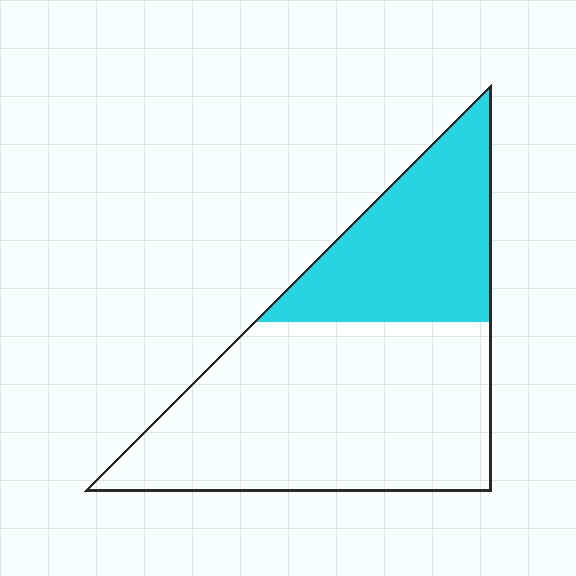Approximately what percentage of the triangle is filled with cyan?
Approximately 35%.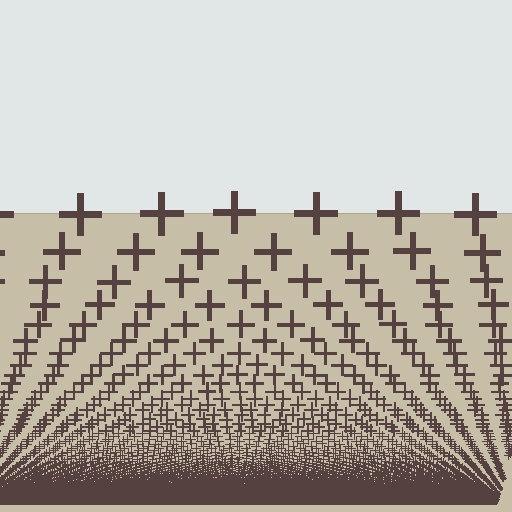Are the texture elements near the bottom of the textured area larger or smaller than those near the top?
Smaller. The gradient is inverted — elements near the bottom are smaller and denser.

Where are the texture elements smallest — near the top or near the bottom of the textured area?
Near the bottom.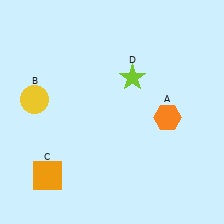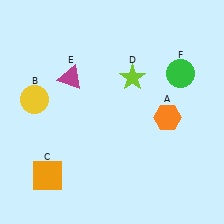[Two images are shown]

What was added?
A magenta triangle (E), a green circle (F) were added in Image 2.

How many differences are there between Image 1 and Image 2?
There are 2 differences between the two images.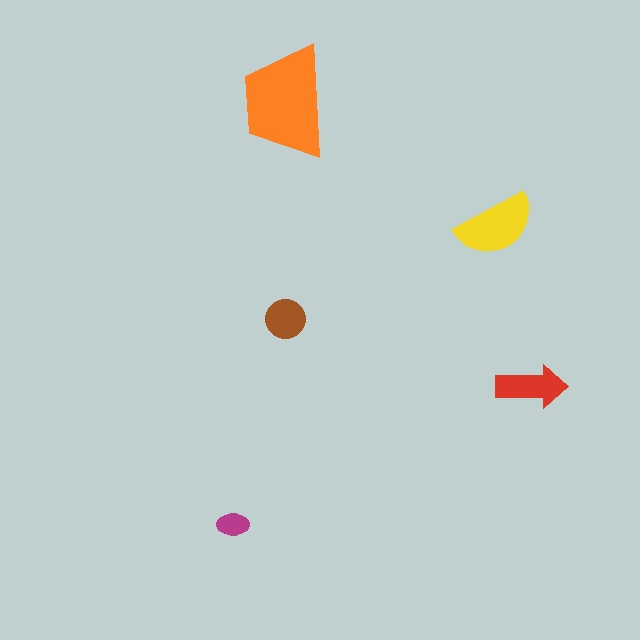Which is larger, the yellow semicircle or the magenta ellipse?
The yellow semicircle.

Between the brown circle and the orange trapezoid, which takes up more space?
The orange trapezoid.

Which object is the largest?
The orange trapezoid.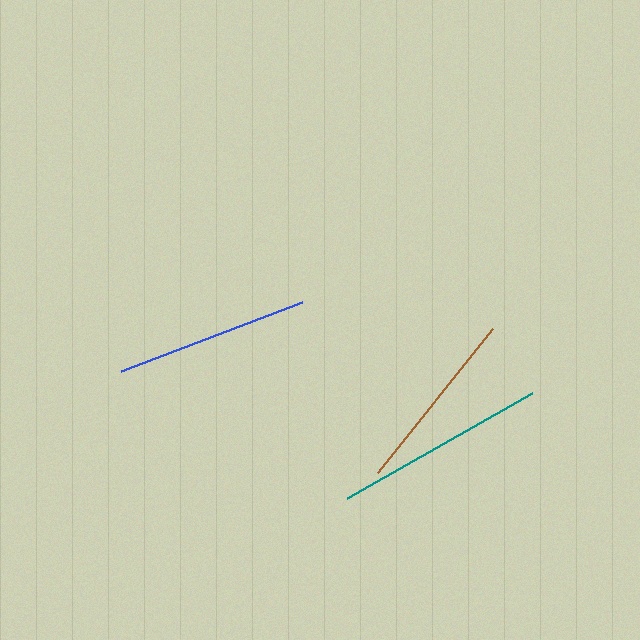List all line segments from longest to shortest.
From longest to shortest: teal, blue, brown.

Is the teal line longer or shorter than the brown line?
The teal line is longer than the brown line.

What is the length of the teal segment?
The teal segment is approximately 213 pixels long.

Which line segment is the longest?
The teal line is the longest at approximately 213 pixels.